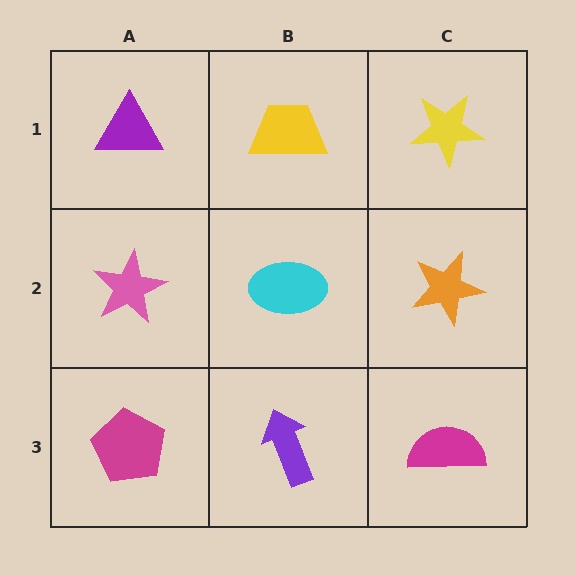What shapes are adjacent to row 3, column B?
A cyan ellipse (row 2, column B), a magenta pentagon (row 3, column A), a magenta semicircle (row 3, column C).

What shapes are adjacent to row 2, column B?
A yellow trapezoid (row 1, column B), a purple arrow (row 3, column B), a pink star (row 2, column A), an orange star (row 2, column C).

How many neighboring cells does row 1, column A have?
2.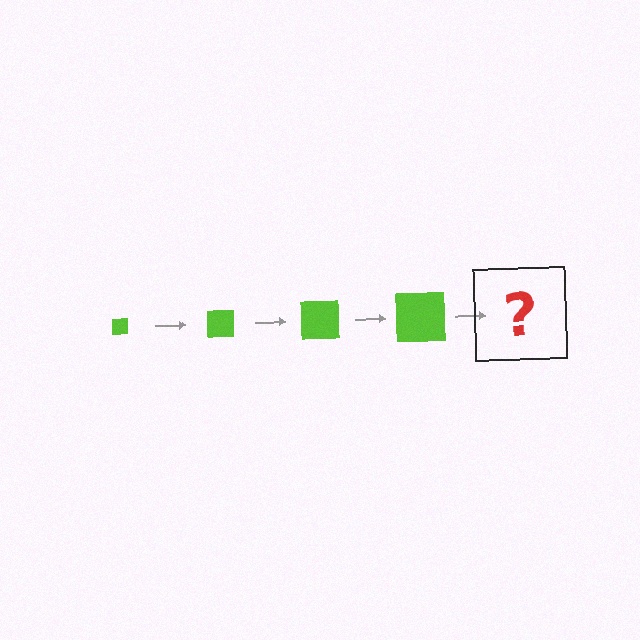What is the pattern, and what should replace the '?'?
The pattern is that the square gets progressively larger each step. The '?' should be a lime square, larger than the previous one.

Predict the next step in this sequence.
The next step is a lime square, larger than the previous one.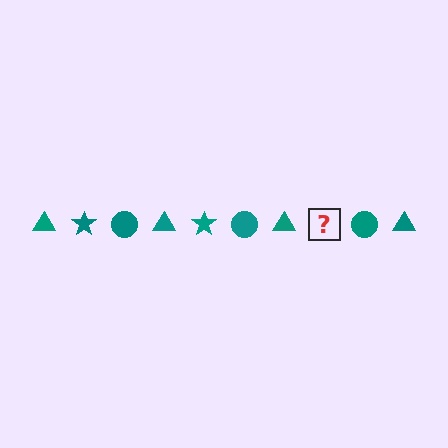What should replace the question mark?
The question mark should be replaced with a teal star.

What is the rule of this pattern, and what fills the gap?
The rule is that the pattern cycles through triangle, star, circle shapes in teal. The gap should be filled with a teal star.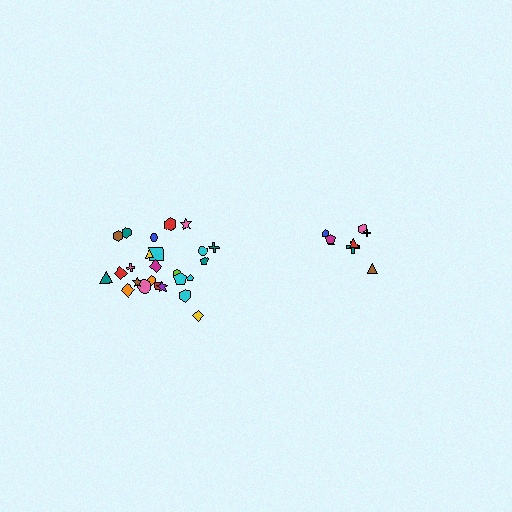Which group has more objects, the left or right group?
The left group.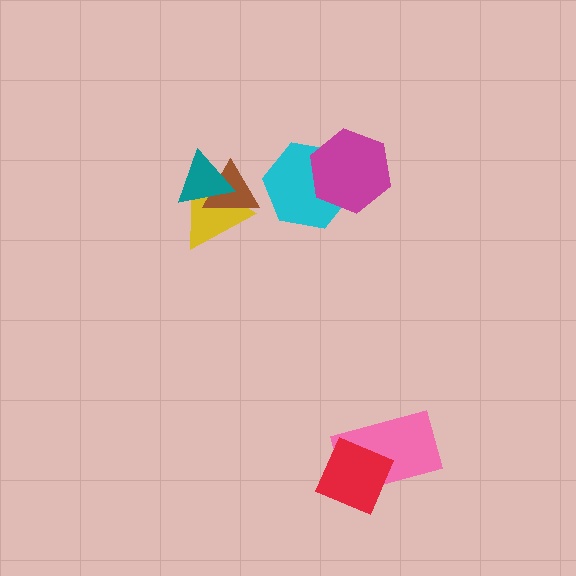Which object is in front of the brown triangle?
The teal triangle is in front of the brown triangle.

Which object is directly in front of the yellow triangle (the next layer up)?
The brown triangle is directly in front of the yellow triangle.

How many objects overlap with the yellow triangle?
2 objects overlap with the yellow triangle.